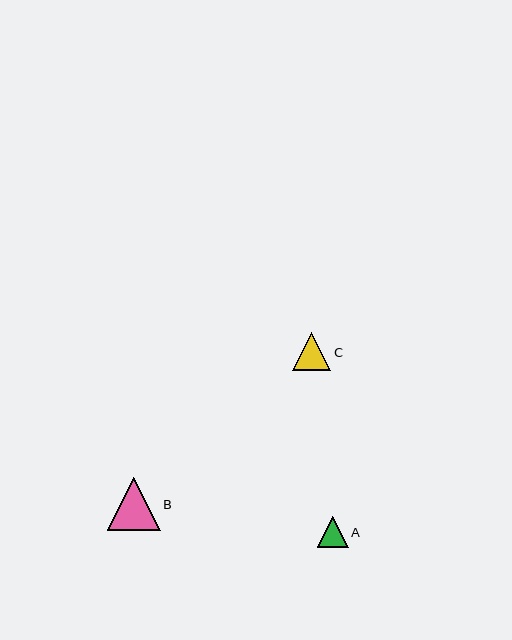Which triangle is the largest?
Triangle B is the largest with a size of approximately 53 pixels.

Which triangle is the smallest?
Triangle A is the smallest with a size of approximately 31 pixels.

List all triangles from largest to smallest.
From largest to smallest: B, C, A.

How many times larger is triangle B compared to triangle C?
Triangle B is approximately 1.4 times the size of triangle C.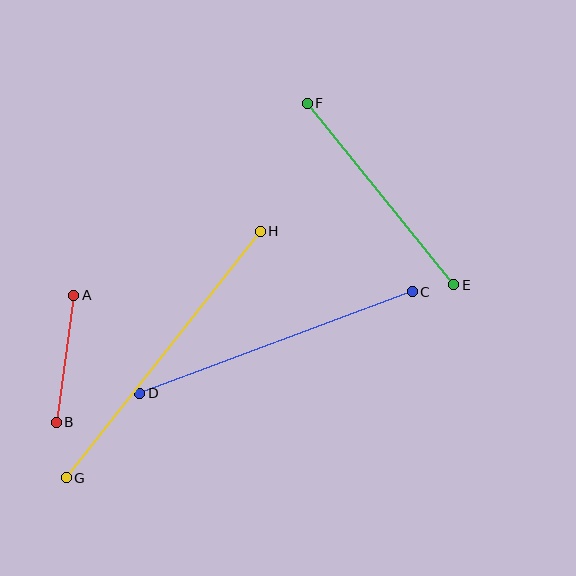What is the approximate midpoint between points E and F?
The midpoint is at approximately (381, 194) pixels.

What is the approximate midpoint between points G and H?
The midpoint is at approximately (163, 354) pixels.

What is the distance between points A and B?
The distance is approximately 128 pixels.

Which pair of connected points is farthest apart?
Points G and H are farthest apart.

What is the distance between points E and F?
The distance is approximately 233 pixels.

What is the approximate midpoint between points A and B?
The midpoint is at approximately (65, 359) pixels.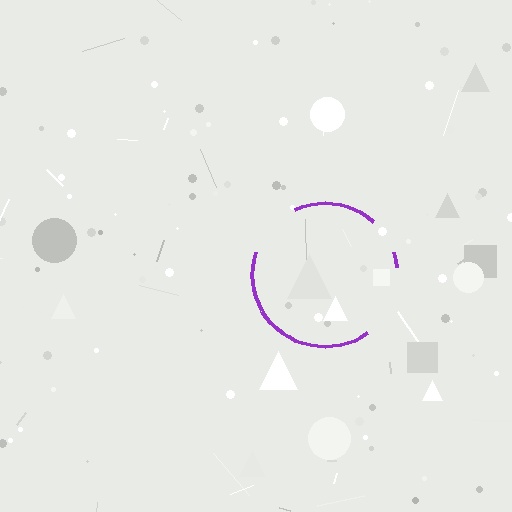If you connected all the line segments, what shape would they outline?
They would outline a circle.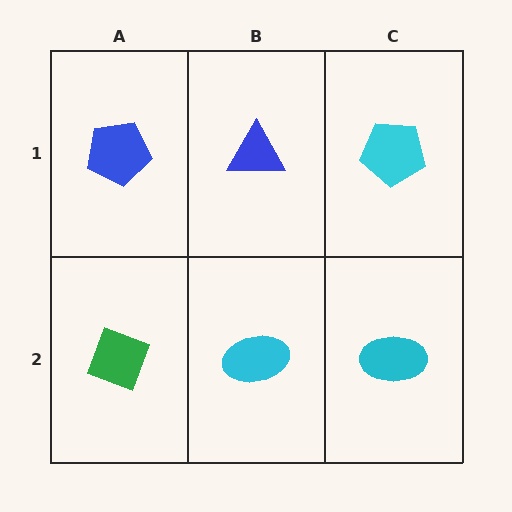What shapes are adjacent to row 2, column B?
A blue triangle (row 1, column B), a green diamond (row 2, column A), a cyan ellipse (row 2, column C).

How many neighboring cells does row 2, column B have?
3.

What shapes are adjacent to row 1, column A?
A green diamond (row 2, column A), a blue triangle (row 1, column B).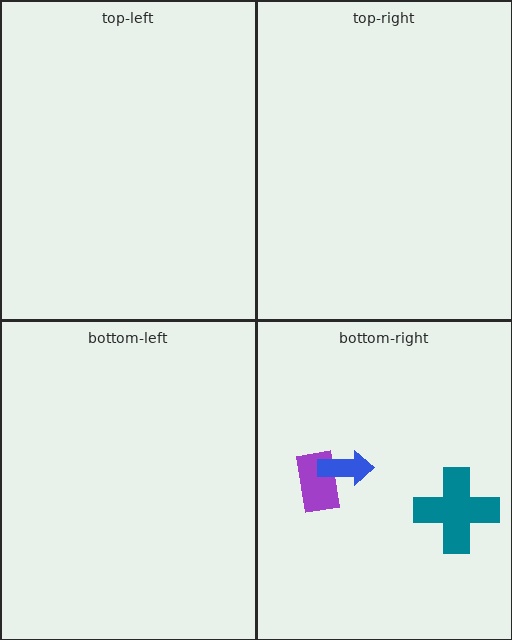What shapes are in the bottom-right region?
The teal cross, the purple rectangle, the blue arrow.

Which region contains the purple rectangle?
The bottom-right region.